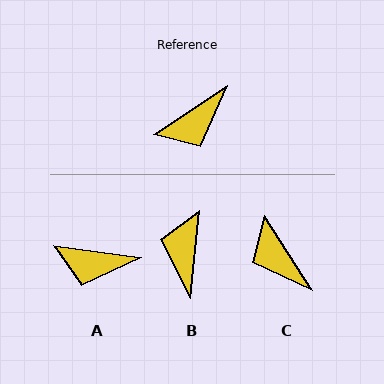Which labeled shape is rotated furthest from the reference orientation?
B, about 129 degrees away.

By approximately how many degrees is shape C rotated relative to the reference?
Approximately 90 degrees clockwise.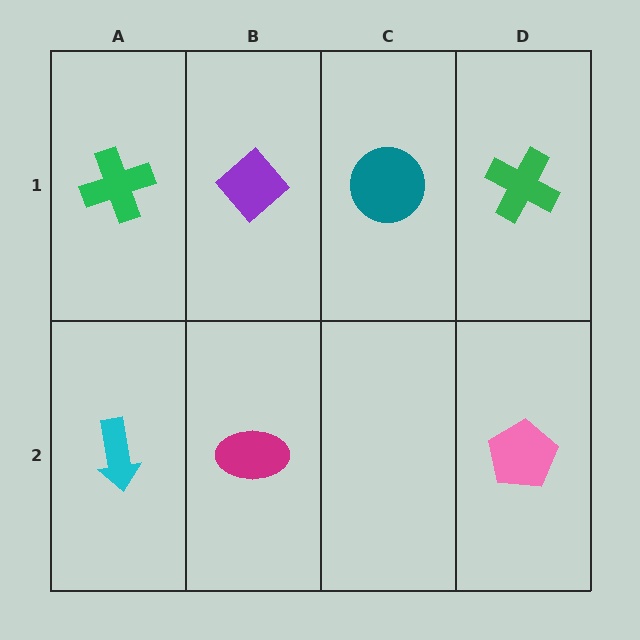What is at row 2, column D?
A pink pentagon.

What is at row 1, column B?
A purple diamond.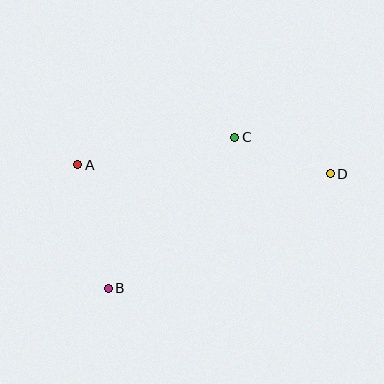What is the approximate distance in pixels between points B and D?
The distance between B and D is approximately 250 pixels.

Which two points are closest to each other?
Points C and D are closest to each other.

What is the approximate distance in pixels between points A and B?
The distance between A and B is approximately 127 pixels.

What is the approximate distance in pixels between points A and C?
The distance between A and C is approximately 159 pixels.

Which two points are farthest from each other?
Points A and D are farthest from each other.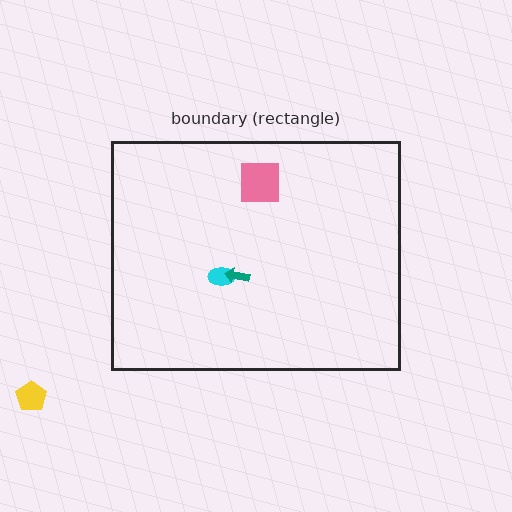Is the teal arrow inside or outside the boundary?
Inside.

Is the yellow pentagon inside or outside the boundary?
Outside.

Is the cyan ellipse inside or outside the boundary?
Inside.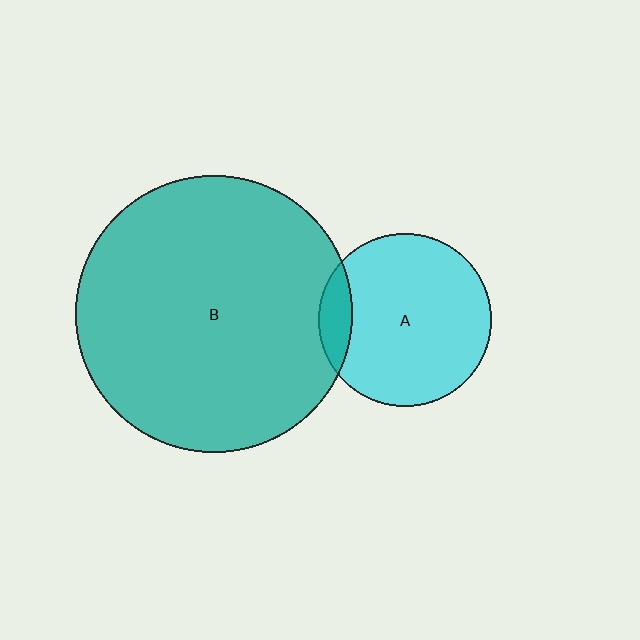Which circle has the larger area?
Circle B (teal).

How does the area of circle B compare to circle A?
Approximately 2.6 times.